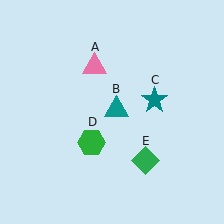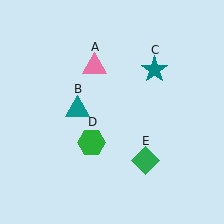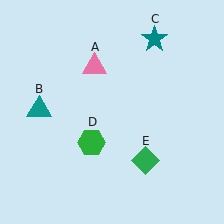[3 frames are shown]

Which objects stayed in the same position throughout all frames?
Pink triangle (object A) and green hexagon (object D) and green diamond (object E) remained stationary.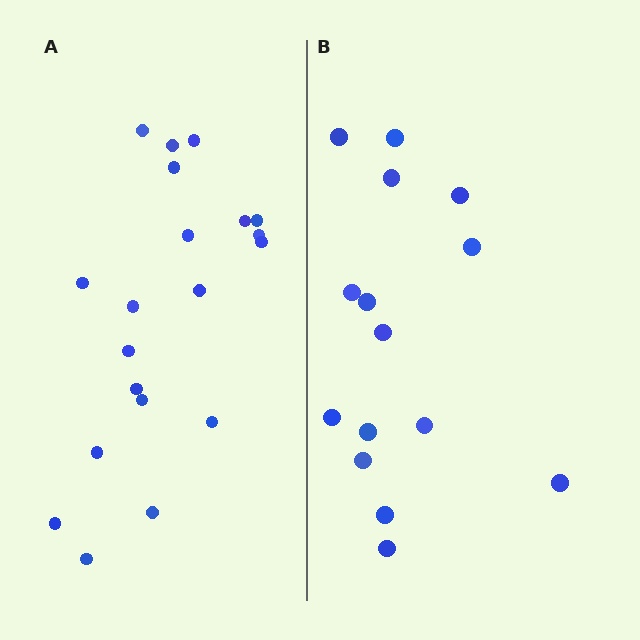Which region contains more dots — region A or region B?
Region A (the left region) has more dots.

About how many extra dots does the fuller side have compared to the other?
Region A has about 5 more dots than region B.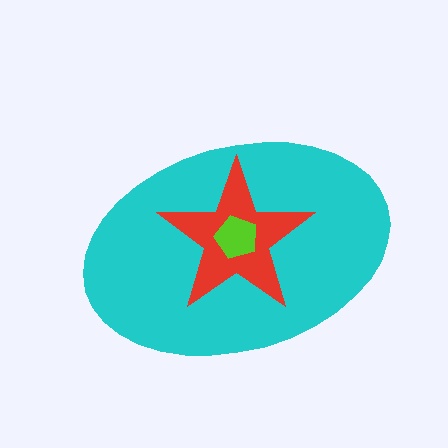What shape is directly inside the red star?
The lime pentagon.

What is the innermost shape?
The lime pentagon.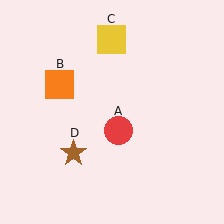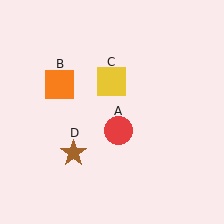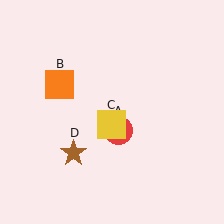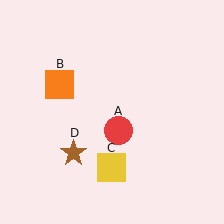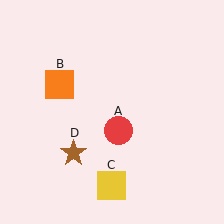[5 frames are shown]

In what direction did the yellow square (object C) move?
The yellow square (object C) moved down.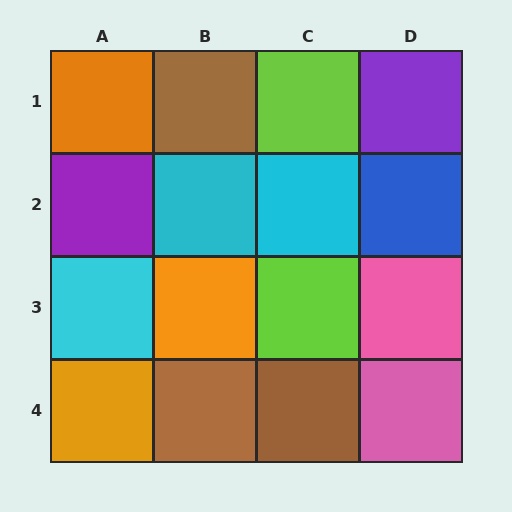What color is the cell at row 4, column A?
Orange.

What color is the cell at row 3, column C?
Lime.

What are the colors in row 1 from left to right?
Orange, brown, lime, purple.